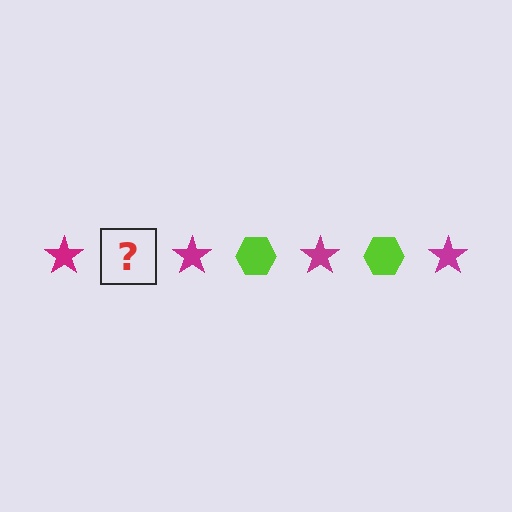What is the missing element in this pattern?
The missing element is a lime hexagon.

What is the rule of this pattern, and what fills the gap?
The rule is that the pattern alternates between magenta star and lime hexagon. The gap should be filled with a lime hexagon.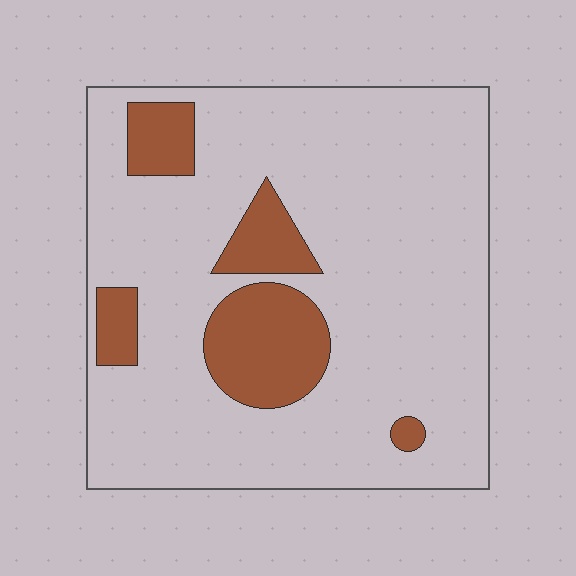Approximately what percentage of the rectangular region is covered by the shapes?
Approximately 15%.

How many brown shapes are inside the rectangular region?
5.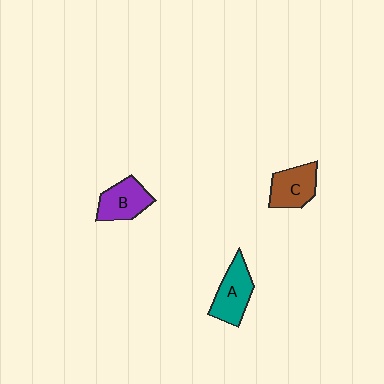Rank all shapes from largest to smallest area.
From largest to smallest: A (teal), C (brown), B (purple).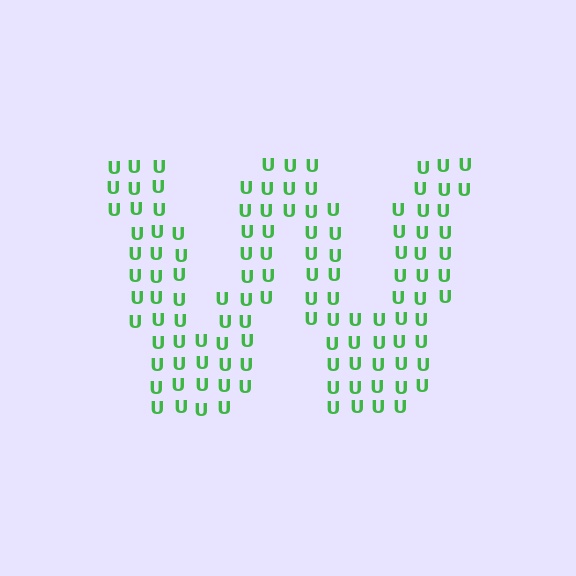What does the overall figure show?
The overall figure shows the letter W.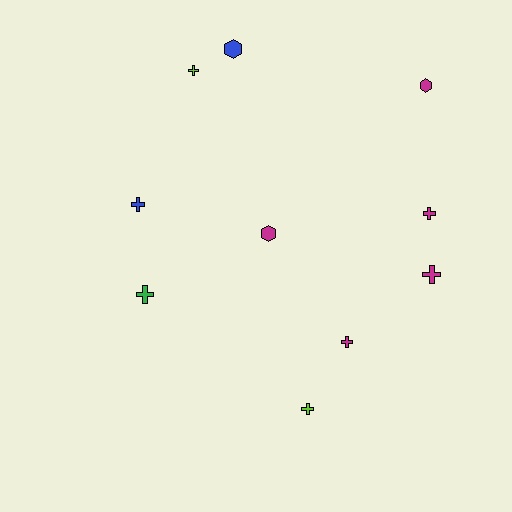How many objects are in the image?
There are 10 objects.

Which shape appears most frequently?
Cross, with 7 objects.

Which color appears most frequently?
Magenta, with 5 objects.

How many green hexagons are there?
There are no green hexagons.